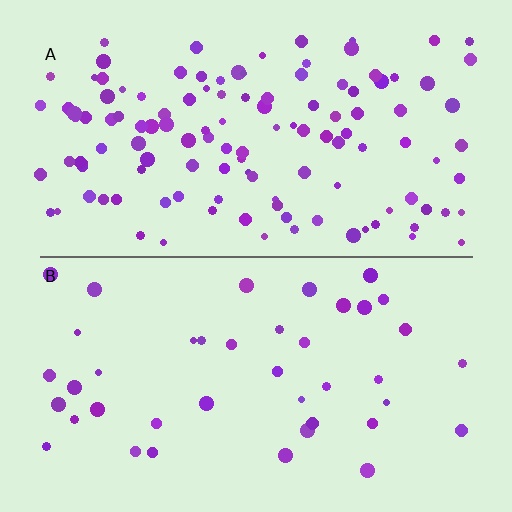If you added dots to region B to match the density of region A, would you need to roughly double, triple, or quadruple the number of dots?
Approximately triple.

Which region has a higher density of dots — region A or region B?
A (the top).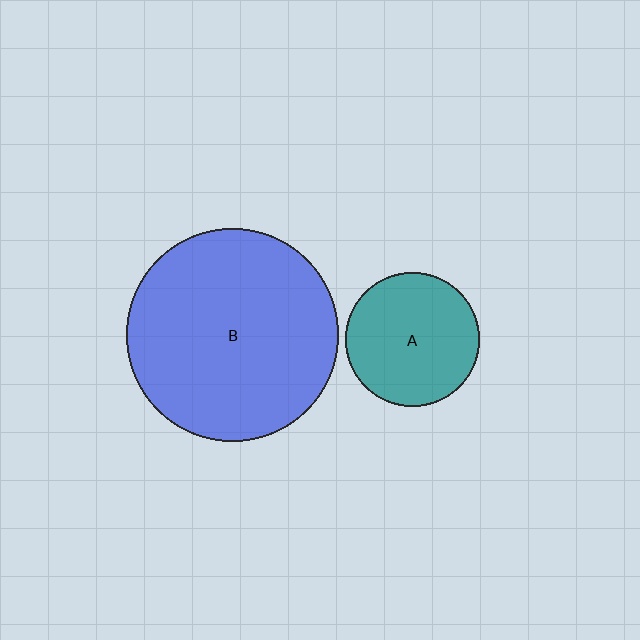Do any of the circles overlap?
No, none of the circles overlap.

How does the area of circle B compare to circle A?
Approximately 2.5 times.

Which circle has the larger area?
Circle B (blue).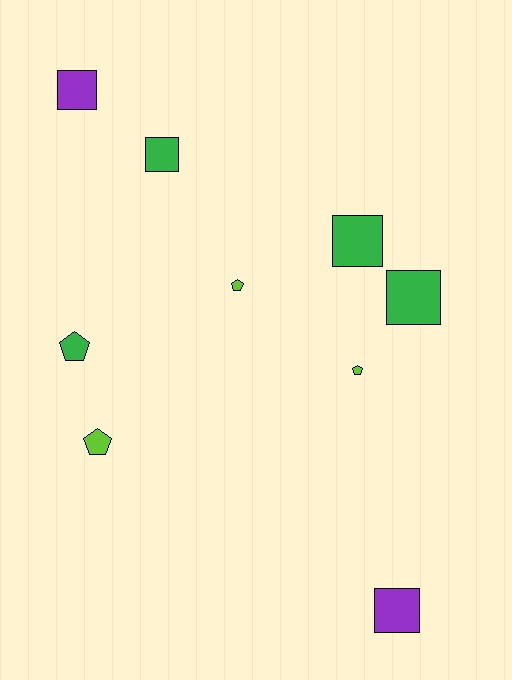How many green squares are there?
There are 3 green squares.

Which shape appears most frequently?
Square, with 5 objects.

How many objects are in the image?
There are 9 objects.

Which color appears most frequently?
Green, with 4 objects.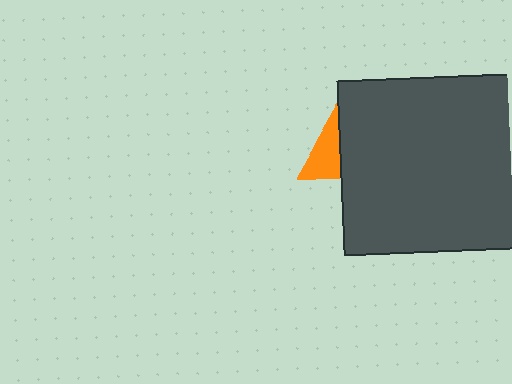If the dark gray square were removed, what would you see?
You would see the complete orange triangle.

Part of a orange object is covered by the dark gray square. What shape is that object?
It is a triangle.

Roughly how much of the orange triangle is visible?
A small part of it is visible (roughly 32%).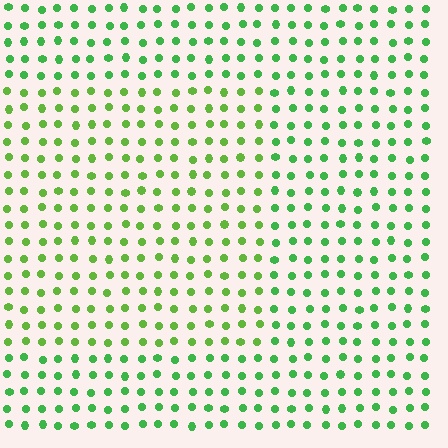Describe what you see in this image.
The image is filled with small green elements in a uniform arrangement. A rectangle-shaped region is visible where the elements are tinted to a slightly different hue, forming a subtle color boundary.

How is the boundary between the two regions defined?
The boundary is defined purely by a slight shift in hue (about 25 degrees). Spacing, size, and orientation are identical on both sides.